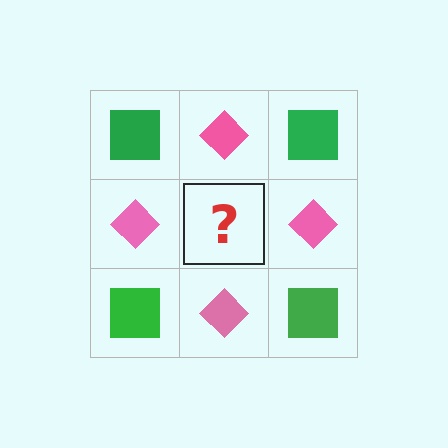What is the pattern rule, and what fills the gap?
The rule is that it alternates green square and pink diamond in a checkerboard pattern. The gap should be filled with a green square.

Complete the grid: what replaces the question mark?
The question mark should be replaced with a green square.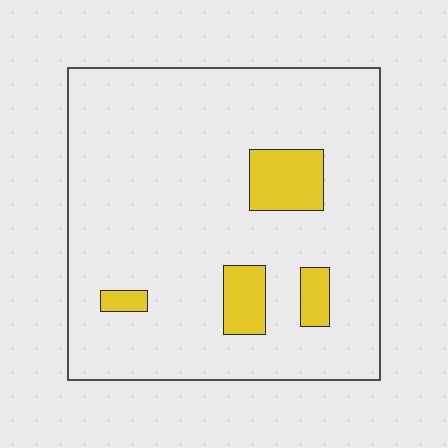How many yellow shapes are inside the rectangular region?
4.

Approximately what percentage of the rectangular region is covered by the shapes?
Approximately 10%.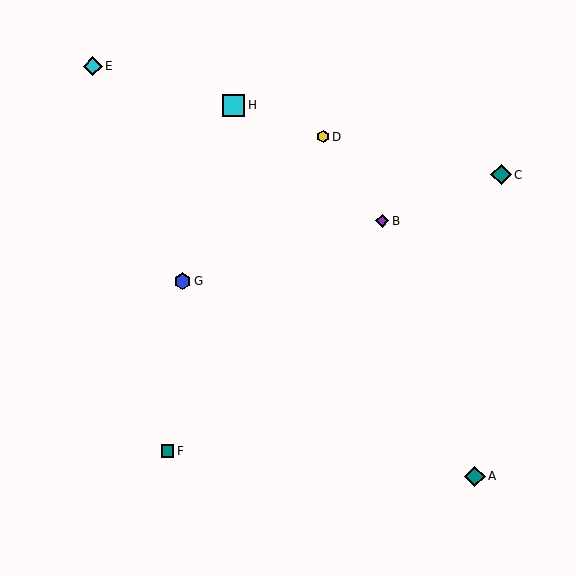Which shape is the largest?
The cyan square (labeled H) is the largest.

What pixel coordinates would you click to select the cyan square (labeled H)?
Click at (234, 105) to select the cyan square H.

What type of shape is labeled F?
Shape F is a teal square.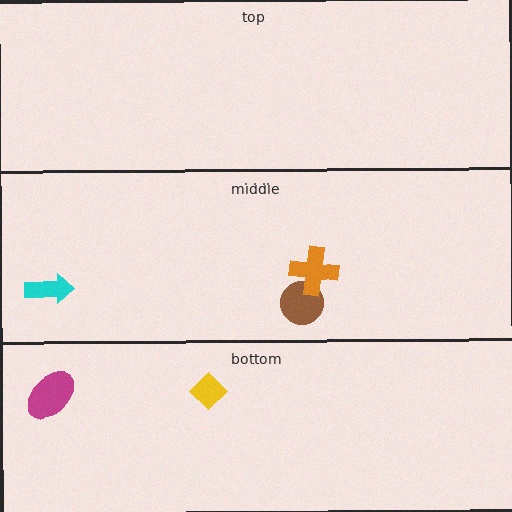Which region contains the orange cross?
The middle region.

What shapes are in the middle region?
The brown circle, the cyan arrow, the orange cross.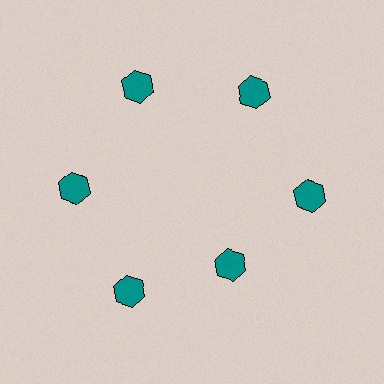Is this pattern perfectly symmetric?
No. The 6 teal hexagons are arranged in a ring, but one element near the 5 o'clock position is pulled inward toward the center, breaking the 6-fold rotational symmetry.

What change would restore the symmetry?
The symmetry would be restored by moving it outward, back onto the ring so that all 6 hexagons sit at equal angles and equal distance from the center.